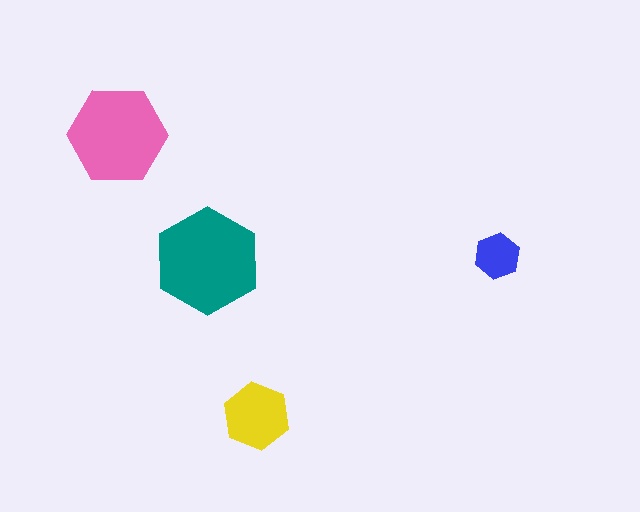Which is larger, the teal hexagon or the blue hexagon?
The teal one.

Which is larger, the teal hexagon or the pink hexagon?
The teal one.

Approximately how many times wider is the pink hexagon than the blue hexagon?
About 2 times wider.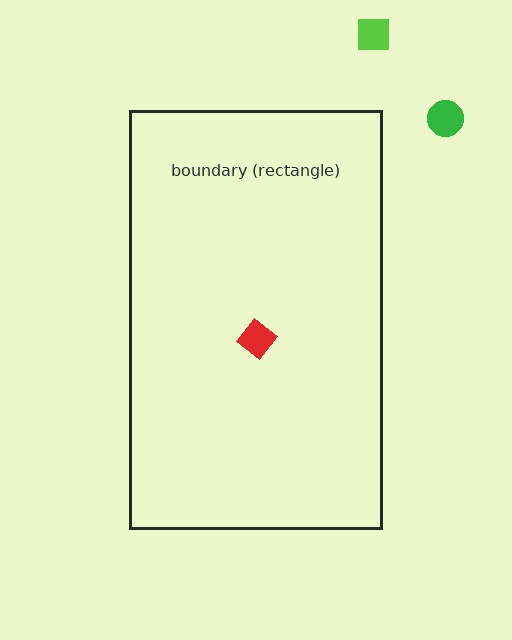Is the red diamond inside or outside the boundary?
Inside.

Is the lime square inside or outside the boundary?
Outside.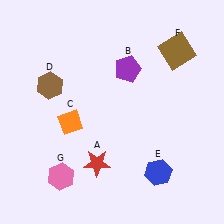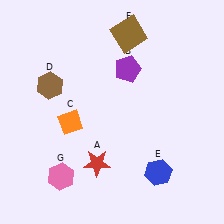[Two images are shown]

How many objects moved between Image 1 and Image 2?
1 object moved between the two images.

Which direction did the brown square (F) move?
The brown square (F) moved left.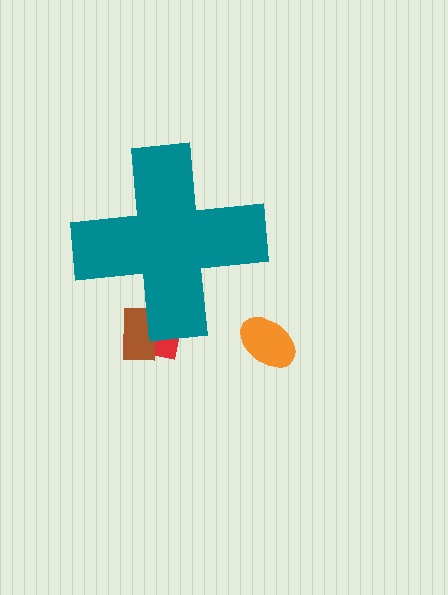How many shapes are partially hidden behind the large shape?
2 shapes are partially hidden.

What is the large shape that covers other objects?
A teal cross.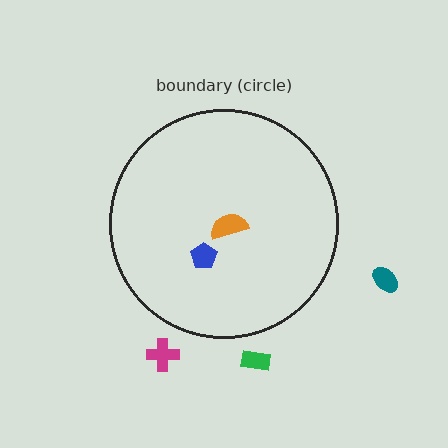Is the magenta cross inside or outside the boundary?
Outside.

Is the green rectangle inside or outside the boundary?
Outside.